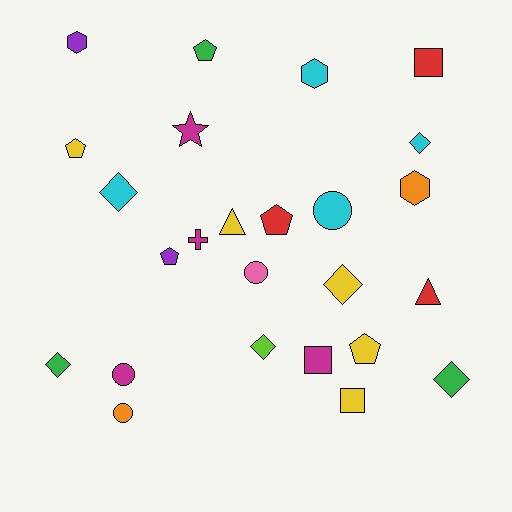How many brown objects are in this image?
There are no brown objects.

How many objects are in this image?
There are 25 objects.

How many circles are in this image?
There are 4 circles.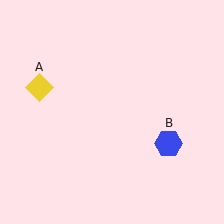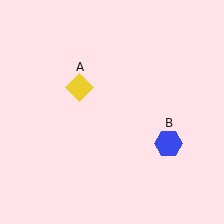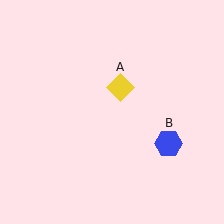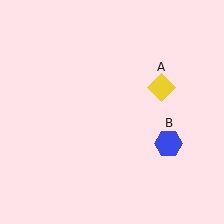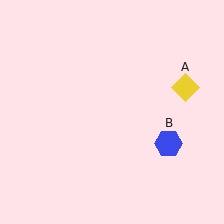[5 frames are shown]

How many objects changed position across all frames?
1 object changed position: yellow diamond (object A).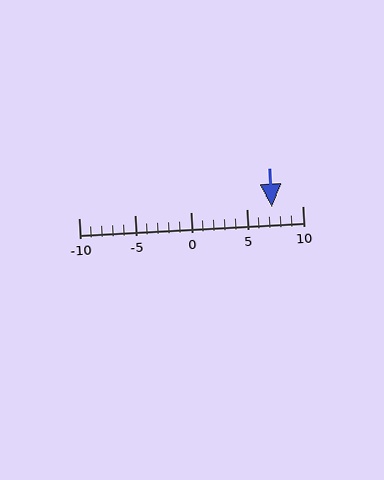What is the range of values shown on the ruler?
The ruler shows values from -10 to 10.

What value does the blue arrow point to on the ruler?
The blue arrow points to approximately 7.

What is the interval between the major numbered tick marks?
The major tick marks are spaced 5 units apart.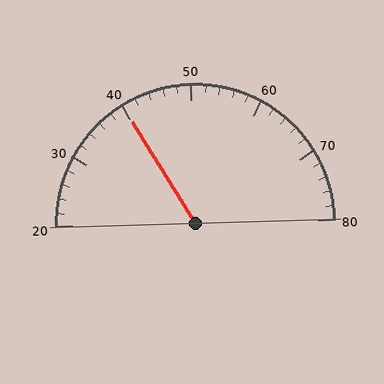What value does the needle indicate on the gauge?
The needle indicates approximately 40.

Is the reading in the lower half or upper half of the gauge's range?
The reading is in the lower half of the range (20 to 80).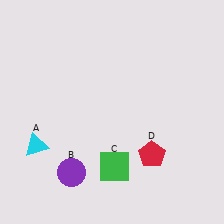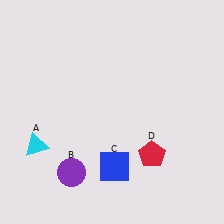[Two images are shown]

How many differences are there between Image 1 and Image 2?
There is 1 difference between the two images.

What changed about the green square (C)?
In Image 1, C is green. In Image 2, it changed to blue.